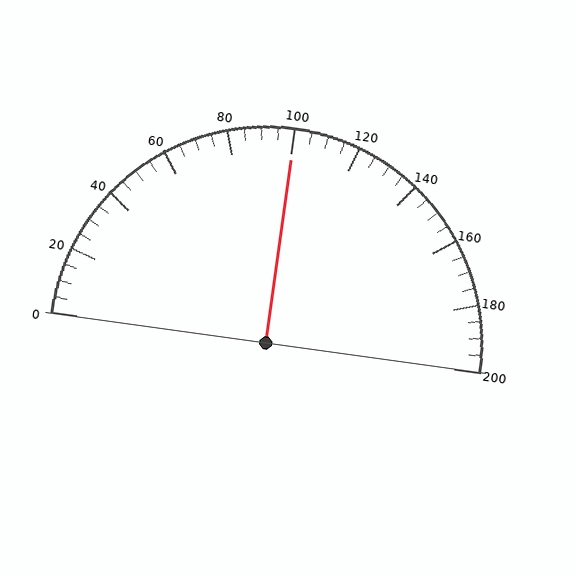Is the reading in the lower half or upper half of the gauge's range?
The reading is in the upper half of the range (0 to 200).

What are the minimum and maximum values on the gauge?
The gauge ranges from 0 to 200.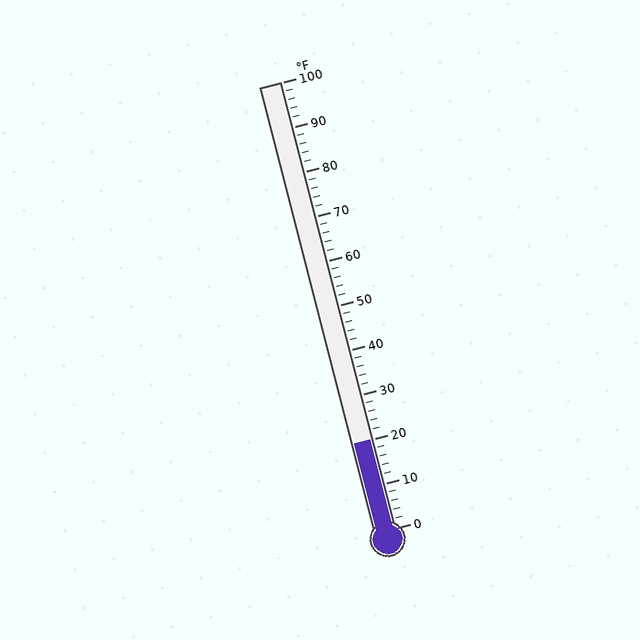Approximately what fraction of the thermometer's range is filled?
The thermometer is filled to approximately 20% of its range.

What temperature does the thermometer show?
The thermometer shows approximately 20°F.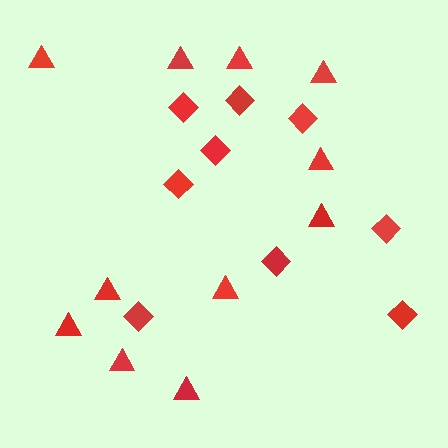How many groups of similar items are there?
There are 2 groups: one group of diamonds (9) and one group of triangles (11).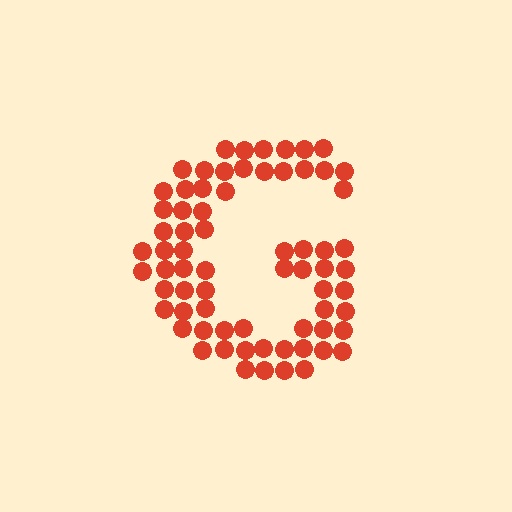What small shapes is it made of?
It is made of small circles.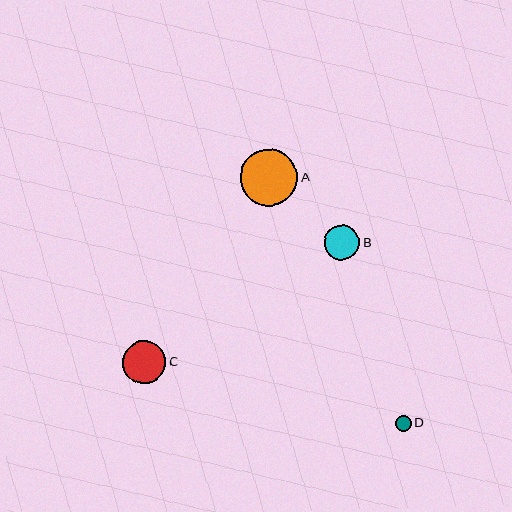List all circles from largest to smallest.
From largest to smallest: A, C, B, D.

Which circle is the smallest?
Circle D is the smallest with a size of approximately 16 pixels.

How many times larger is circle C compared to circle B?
Circle C is approximately 1.2 times the size of circle B.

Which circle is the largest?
Circle A is the largest with a size of approximately 58 pixels.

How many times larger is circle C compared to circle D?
Circle C is approximately 2.8 times the size of circle D.